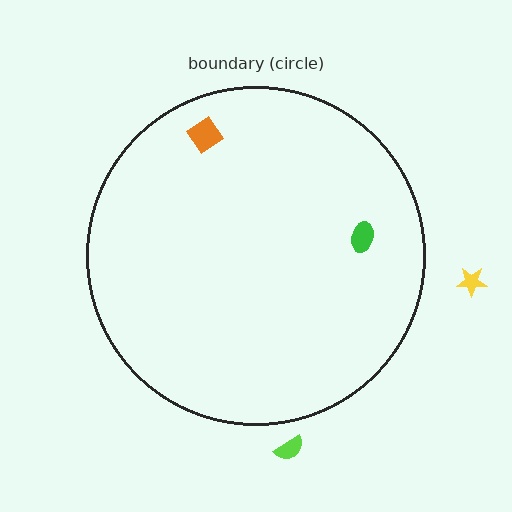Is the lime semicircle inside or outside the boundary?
Outside.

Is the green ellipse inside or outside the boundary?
Inside.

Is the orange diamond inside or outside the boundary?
Inside.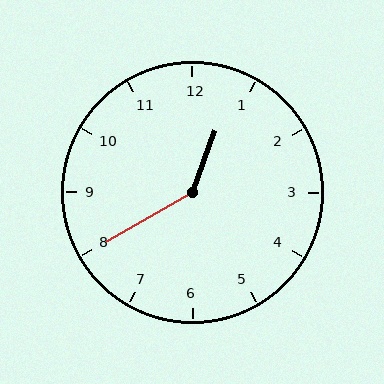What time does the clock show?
12:40.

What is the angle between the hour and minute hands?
Approximately 140 degrees.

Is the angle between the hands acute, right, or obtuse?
It is obtuse.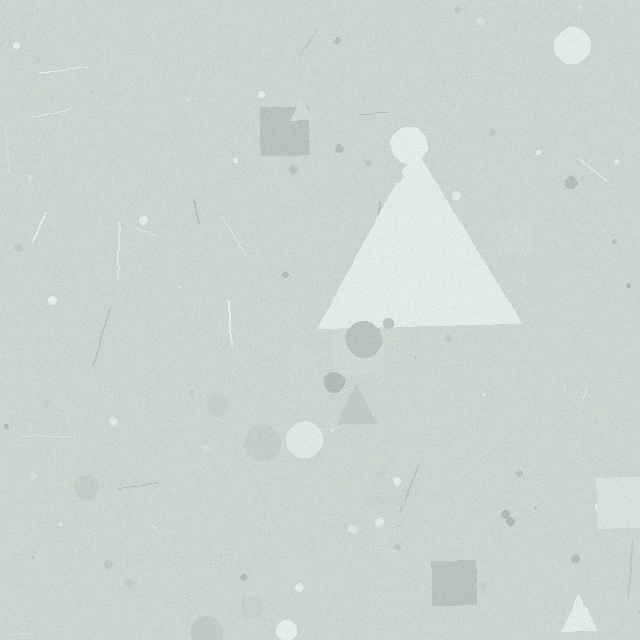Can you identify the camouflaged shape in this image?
The camouflaged shape is a triangle.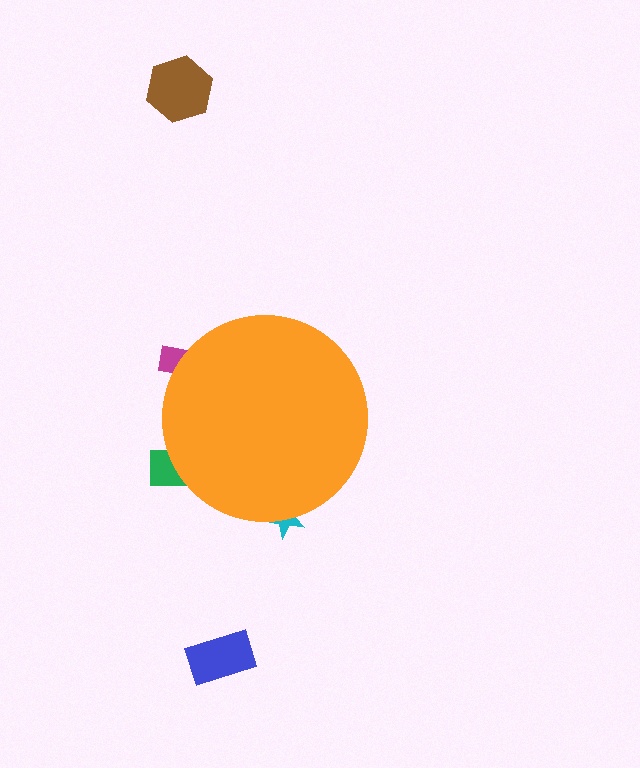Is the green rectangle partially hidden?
Yes, the green rectangle is partially hidden behind the orange circle.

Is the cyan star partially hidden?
Yes, the cyan star is partially hidden behind the orange circle.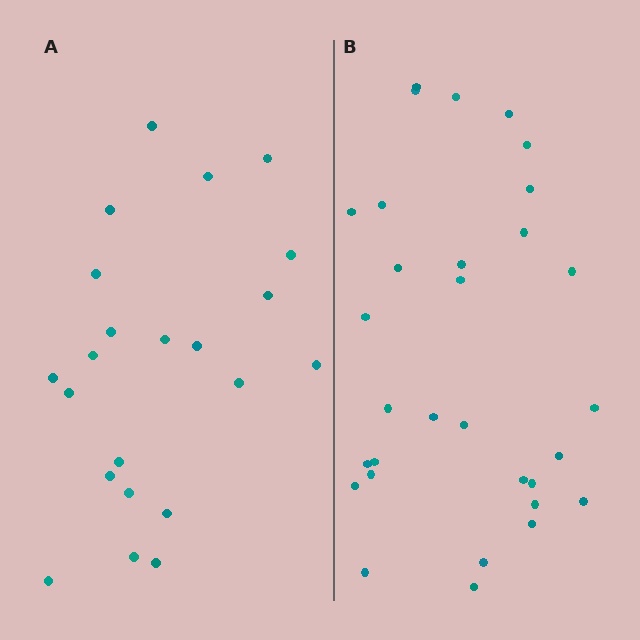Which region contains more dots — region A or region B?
Region B (the right region) has more dots.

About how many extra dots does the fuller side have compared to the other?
Region B has roughly 8 or so more dots than region A.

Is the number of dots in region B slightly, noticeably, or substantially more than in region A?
Region B has noticeably more, but not dramatically so. The ratio is roughly 1.4 to 1.